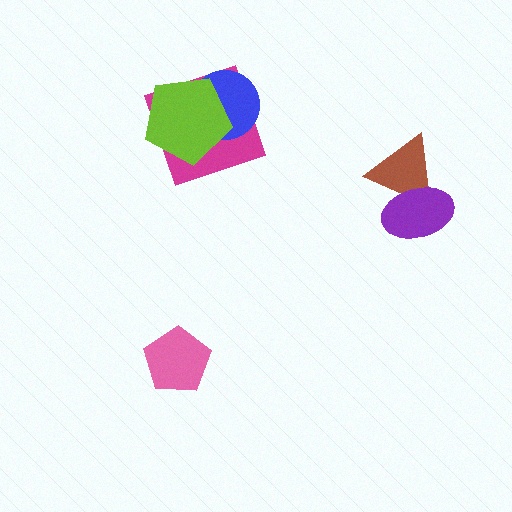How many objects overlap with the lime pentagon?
2 objects overlap with the lime pentagon.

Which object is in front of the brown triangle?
The purple ellipse is in front of the brown triangle.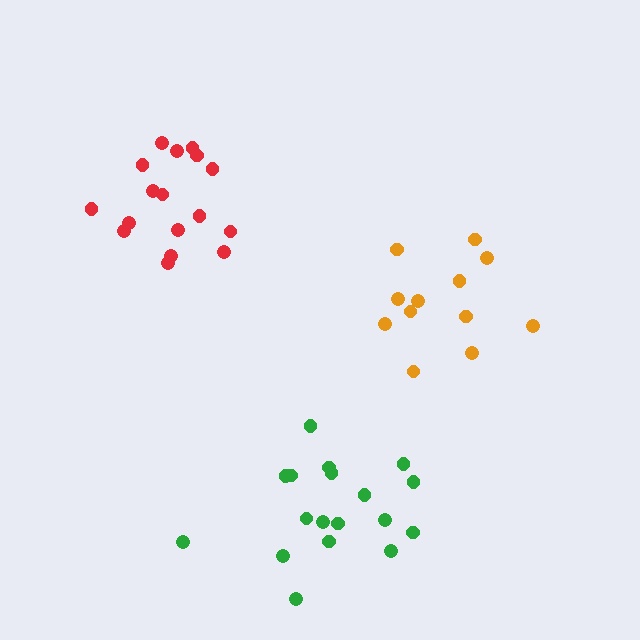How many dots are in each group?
Group 1: 12 dots, Group 2: 18 dots, Group 3: 17 dots (47 total).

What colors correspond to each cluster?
The clusters are colored: orange, green, red.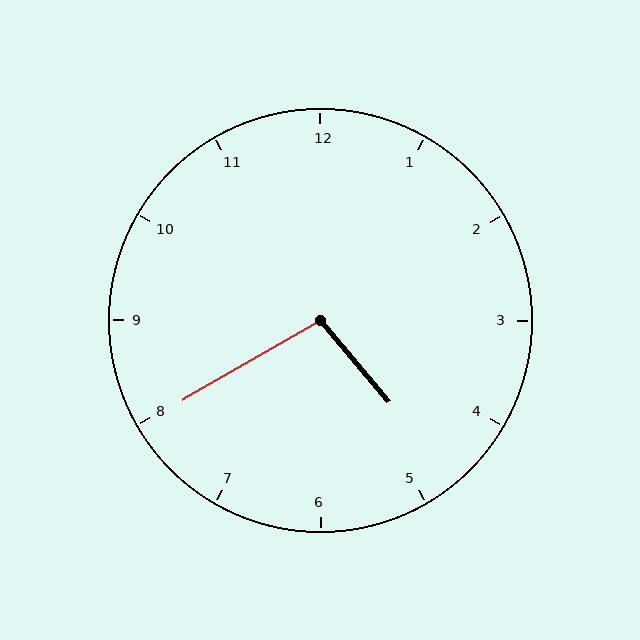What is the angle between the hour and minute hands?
Approximately 100 degrees.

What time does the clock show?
4:40.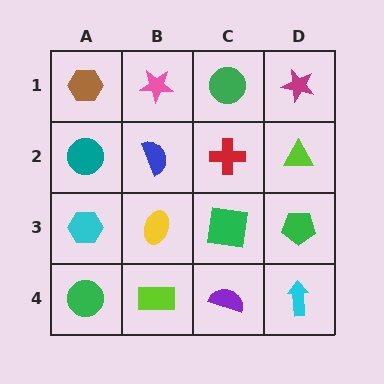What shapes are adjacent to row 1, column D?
A lime triangle (row 2, column D), a green circle (row 1, column C).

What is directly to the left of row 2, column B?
A teal circle.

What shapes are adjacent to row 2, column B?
A pink star (row 1, column B), a yellow ellipse (row 3, column B), a teal circle (row 2, column A), a red cross (row 2, column C).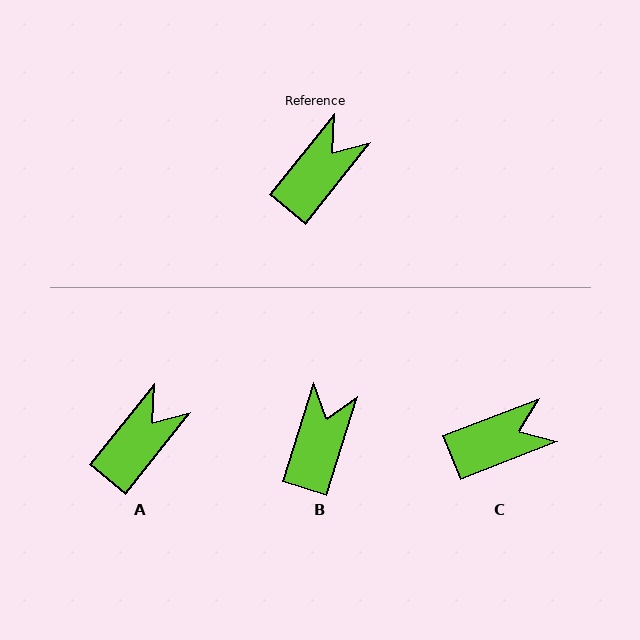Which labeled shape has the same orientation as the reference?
A.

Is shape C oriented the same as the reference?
No, it is off by about 30 degrees.